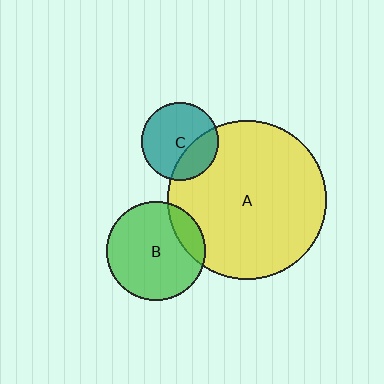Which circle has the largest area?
Circle A (yellow).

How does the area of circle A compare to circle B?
Approximately 2.6 times.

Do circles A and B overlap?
Yes.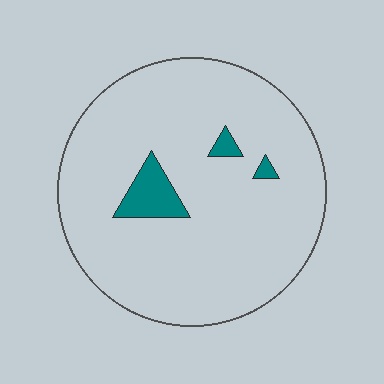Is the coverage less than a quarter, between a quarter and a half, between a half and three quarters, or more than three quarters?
Less than a quarter.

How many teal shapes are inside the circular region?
3.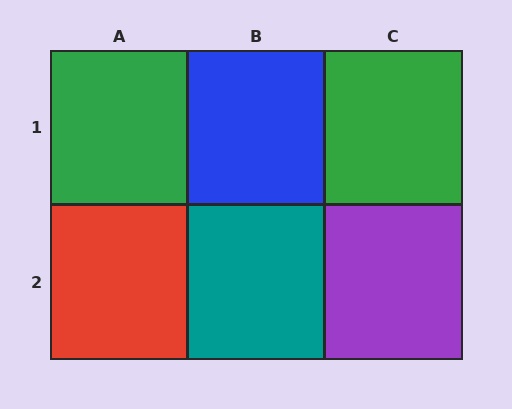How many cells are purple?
1 cell is purple.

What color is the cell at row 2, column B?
Teal.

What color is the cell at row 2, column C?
Purple.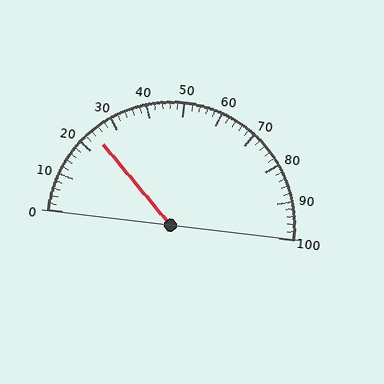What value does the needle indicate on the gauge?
The needle indicates approximately 24.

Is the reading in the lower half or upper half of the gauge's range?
The reading is in the lower half of the range (0 to 100).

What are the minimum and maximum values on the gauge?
The gauge ranges from 0 to 100.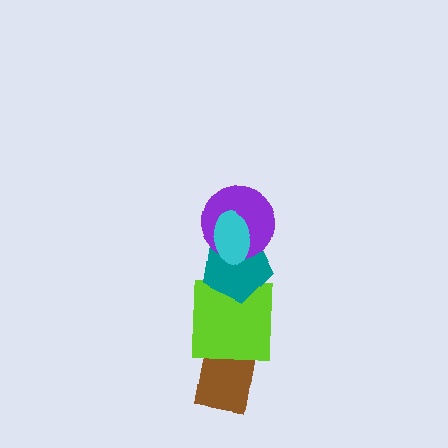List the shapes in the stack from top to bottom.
From top to bottom: the cyan ellipse, the purple circle, the teal pentagon, the lime square, the brown rectangle.